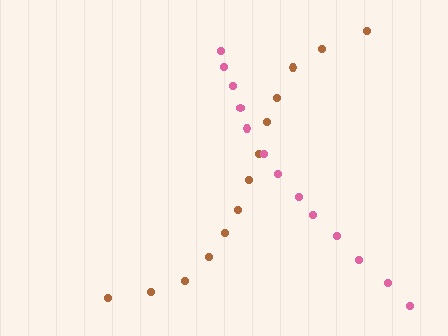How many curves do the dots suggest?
There are 2 distinct paths.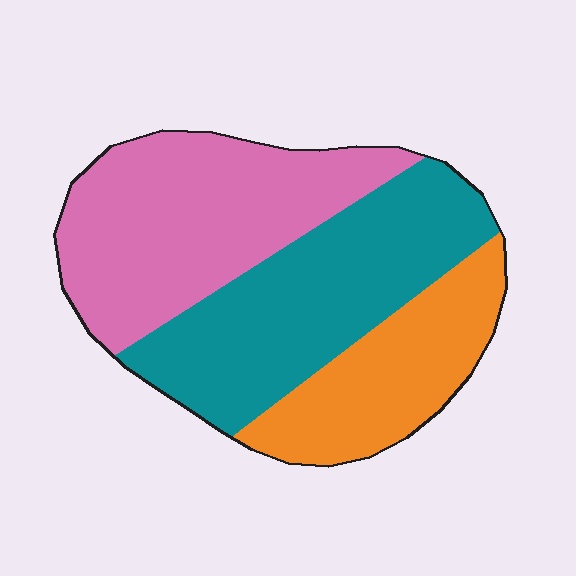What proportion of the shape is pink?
Pink takes up about three eighths (3/8) of the shape.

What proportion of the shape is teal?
Teal covers 38% of the shape.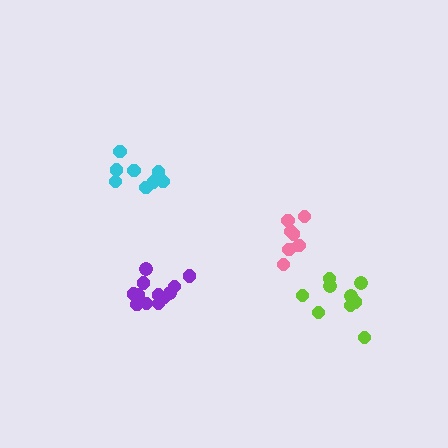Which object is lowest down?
The lime cluster is bottommost.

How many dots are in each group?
Group 1: 9 dots, Group 2: 8 dots, Group 3: 12 dots, Group 4: 7 dots (36 total).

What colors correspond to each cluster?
The clusters are colored: lime, cyan, purple, pink.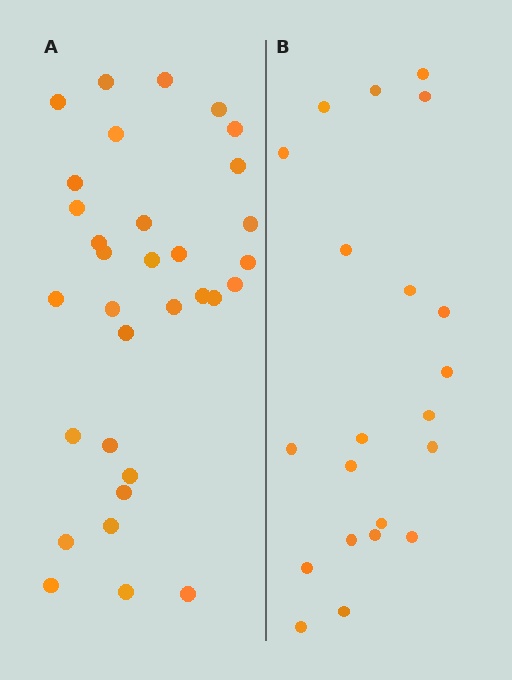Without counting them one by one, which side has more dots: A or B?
Region A (the left region) has more dots.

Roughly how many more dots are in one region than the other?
Region A has roughly 12 or so more dots than region B.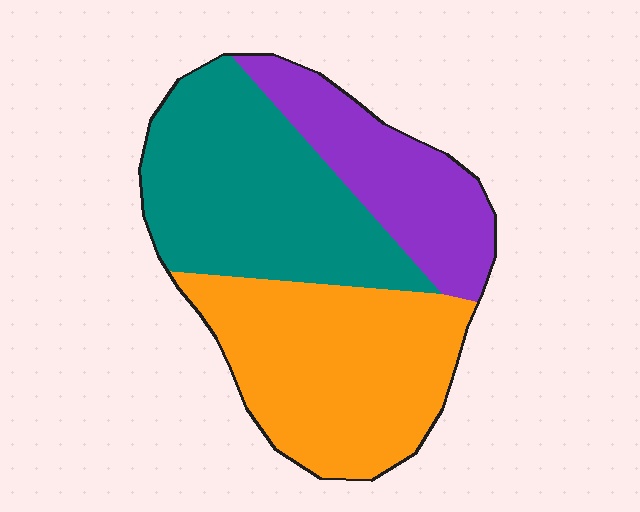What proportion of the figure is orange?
Orange takes up about two fifths (2/5) of the figure.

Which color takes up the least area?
Purple, at roughly 25%.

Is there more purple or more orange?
Orange.